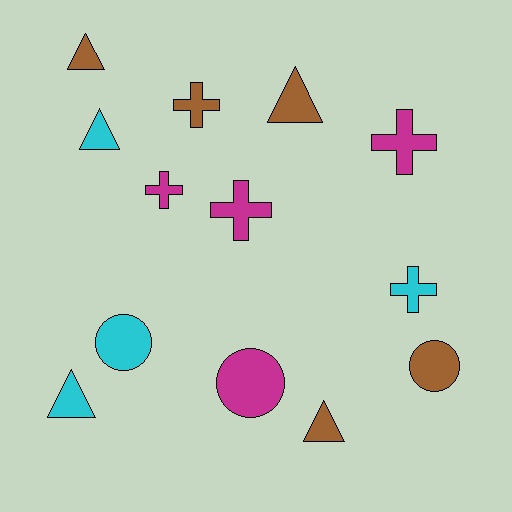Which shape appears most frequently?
Cross, with 5 objects.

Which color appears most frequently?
Brown, with 5 objects.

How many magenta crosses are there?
There are 3 magenta crosses.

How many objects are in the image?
There are 13 objects.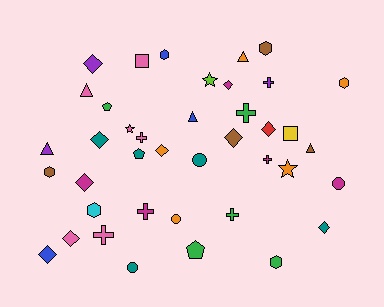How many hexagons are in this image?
There are 6 hexagons.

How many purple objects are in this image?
There are 3 purple objects.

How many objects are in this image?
There are 40 objects.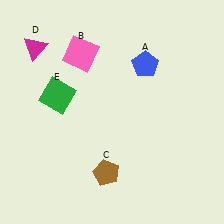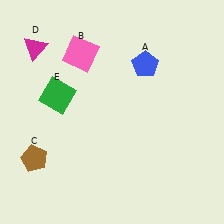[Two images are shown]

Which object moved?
The brown pentagon (C) moved left.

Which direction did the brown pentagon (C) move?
The brown pentagon (C) moved left.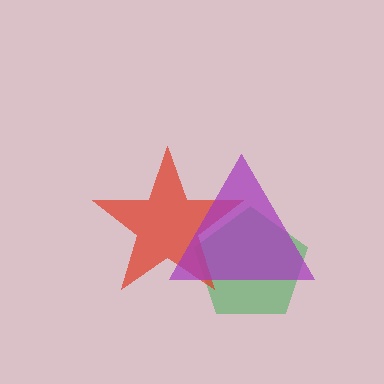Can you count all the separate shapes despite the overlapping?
Yes, there are 3 separate shapes.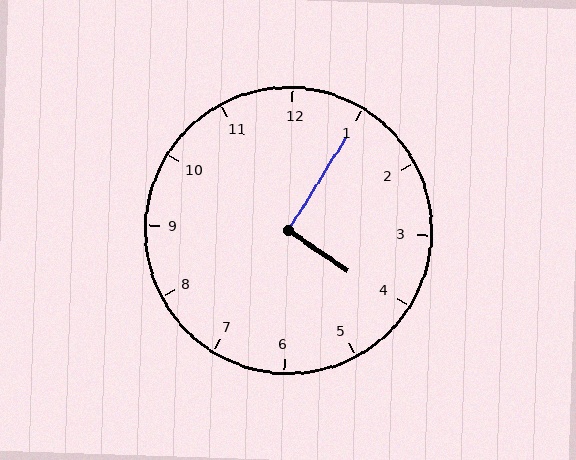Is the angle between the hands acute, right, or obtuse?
It is right.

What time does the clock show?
4:05.